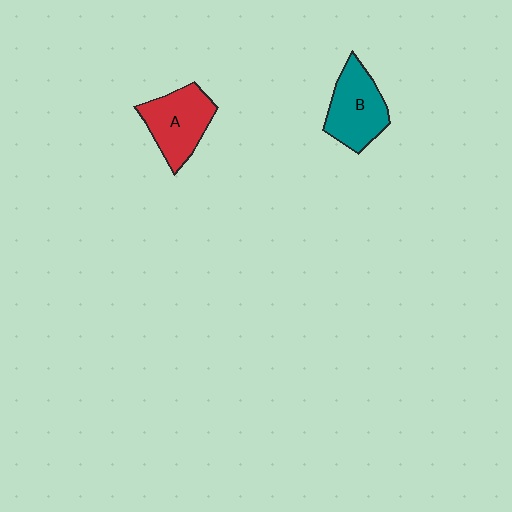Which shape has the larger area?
Shape A (red).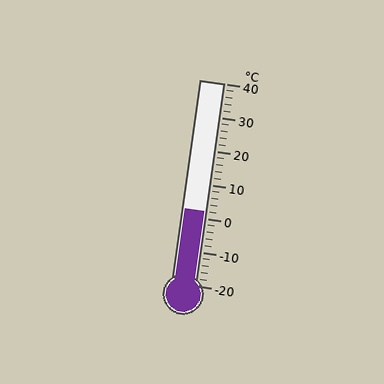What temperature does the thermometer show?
The thermometer shows approximately 2°C.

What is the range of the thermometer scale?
The thermometer scale ranges from -20°C to 40°C.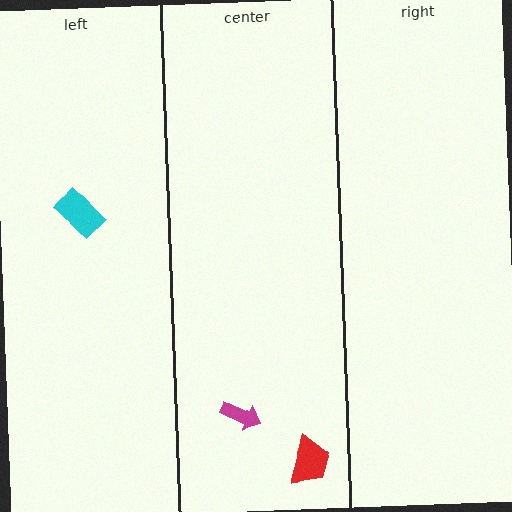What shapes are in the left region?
The cyan rectangle.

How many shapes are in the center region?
2.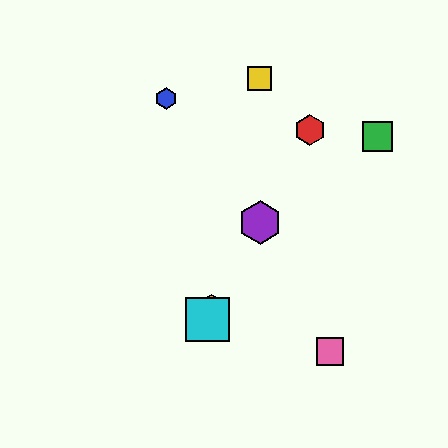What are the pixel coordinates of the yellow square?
The yellow square is at (260, 79).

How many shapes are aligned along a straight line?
4 shapes (the red hexagon, the purple hexagon, the orange hexagon, the cyan square) are aligned along a straight line.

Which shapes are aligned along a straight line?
The red hexagon, the purple hexagon, the orange hexagon, the cyan square are aligned along a straight line.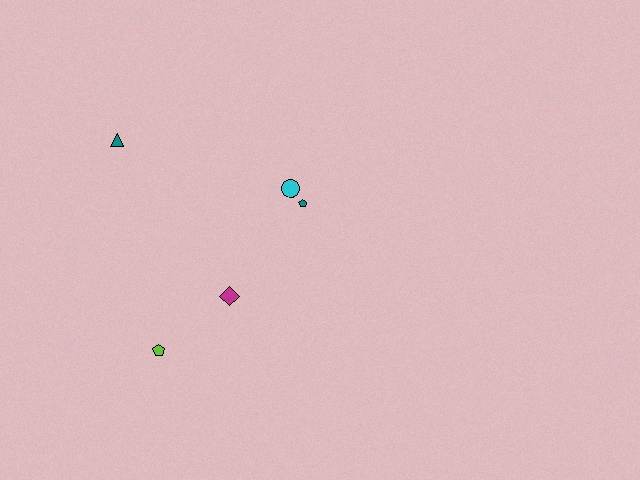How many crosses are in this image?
There are no crosses.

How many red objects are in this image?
There are no red objects.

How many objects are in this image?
There are 5 objects.